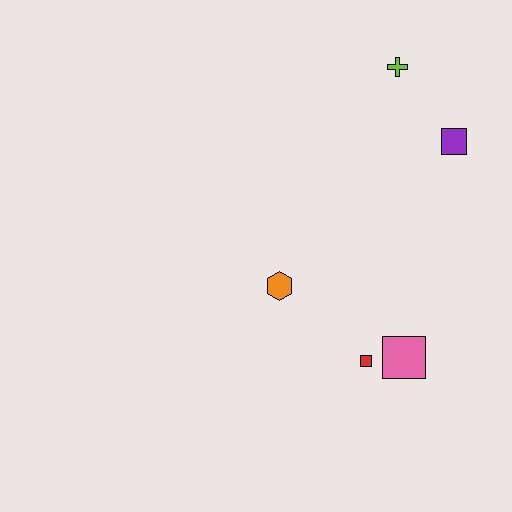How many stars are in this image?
There are no stars.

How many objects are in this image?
There are 5 objects.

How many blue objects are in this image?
There are no blue objects.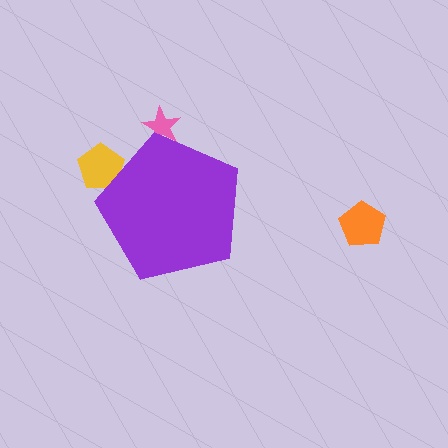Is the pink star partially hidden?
Yes, the pink star is partially hidden behind the purple pentagon.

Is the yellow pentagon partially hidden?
Yes, the yellow pentagon is partially hidden behind the purple pentagon.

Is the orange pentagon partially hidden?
No, the orange pentagon is fully visible.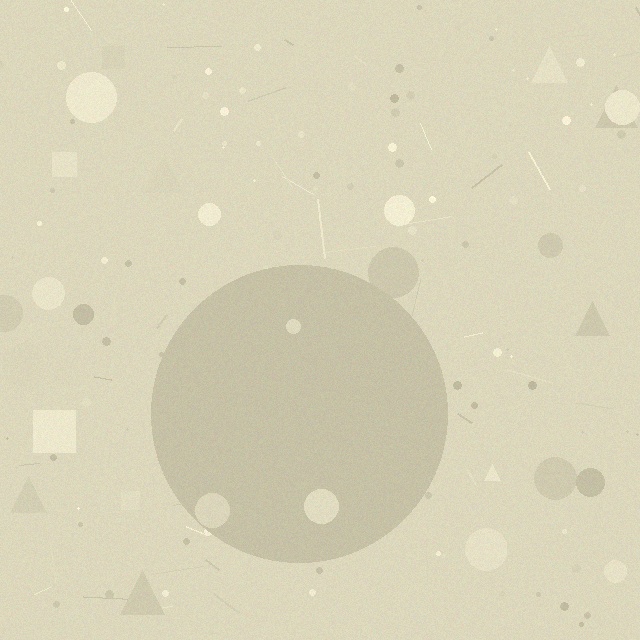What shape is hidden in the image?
A circle is hidden in the image.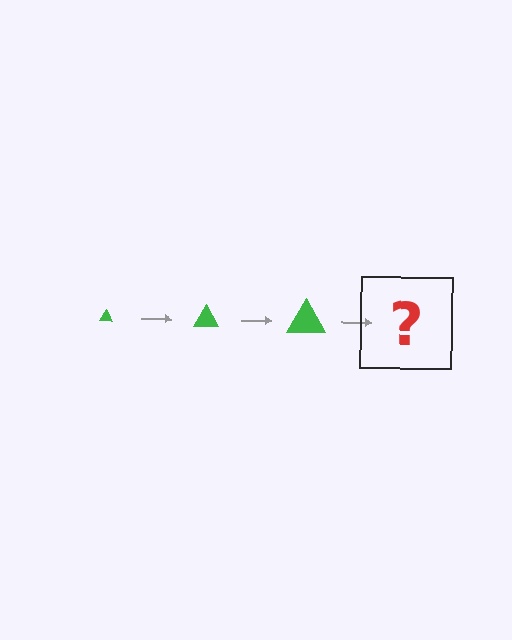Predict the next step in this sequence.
The next step is a green triangle, larger than the previous one.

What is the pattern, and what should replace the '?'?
The pattern is that the triangle gets progressively larger each step. The '?' should be a green triangle, larger than the previous one.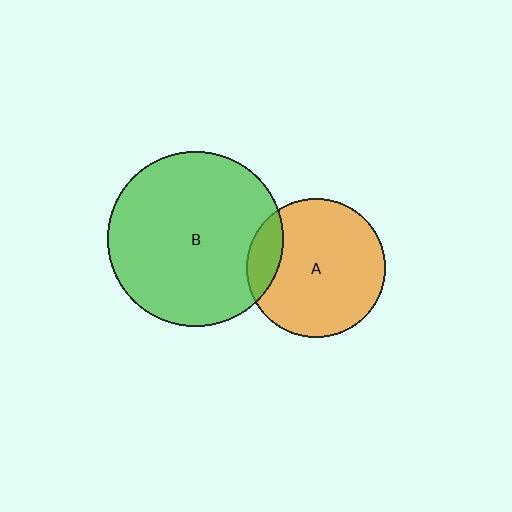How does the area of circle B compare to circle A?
Approximately 1.6 times.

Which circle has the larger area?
Circle B (green).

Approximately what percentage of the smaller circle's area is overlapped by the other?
Approximately 15%.